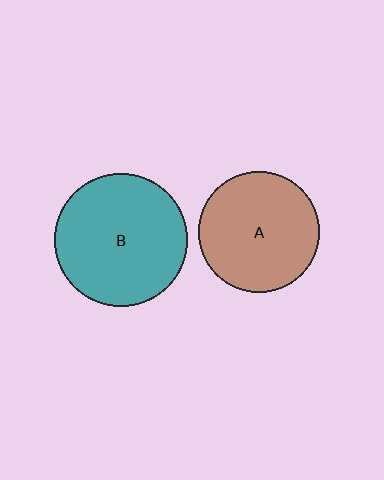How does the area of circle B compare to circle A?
Approximately 1.2 times.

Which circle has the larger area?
Circle B (teal).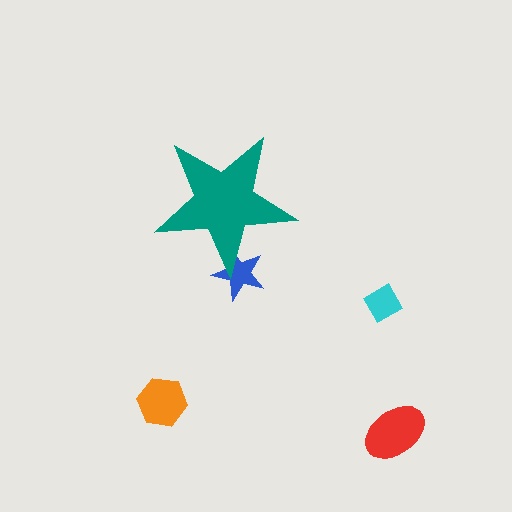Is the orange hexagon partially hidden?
No, the orange hexagon is fully visible.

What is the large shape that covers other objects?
A teal star.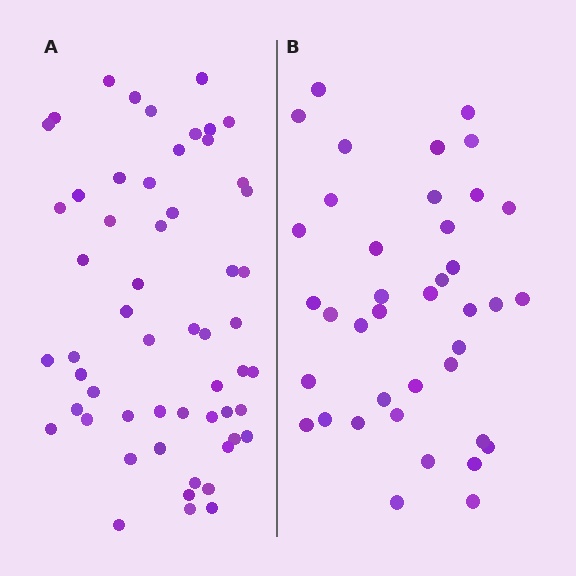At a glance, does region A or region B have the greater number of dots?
Region A (the left region) has more dots.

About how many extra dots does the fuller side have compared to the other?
Region A has approximately 15 more dots than region B.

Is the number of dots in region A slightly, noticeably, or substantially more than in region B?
Region A has noticeably more, but not dramatically so. The ratio is roughly 1.4 to 1.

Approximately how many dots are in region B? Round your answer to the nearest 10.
About 40 dots. (The exact count is 39, which rounds to 40.)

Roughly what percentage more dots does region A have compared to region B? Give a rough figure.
About 45% more.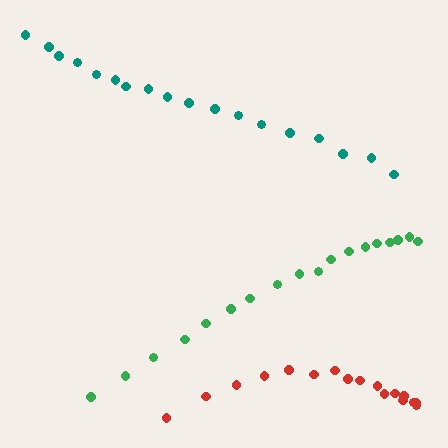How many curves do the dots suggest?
There are 3 distinct paths.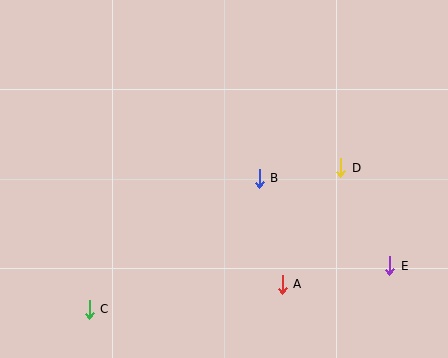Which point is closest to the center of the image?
Point B at (259, 178) is closest to the center.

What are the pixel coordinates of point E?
Point E is at (390, 266).